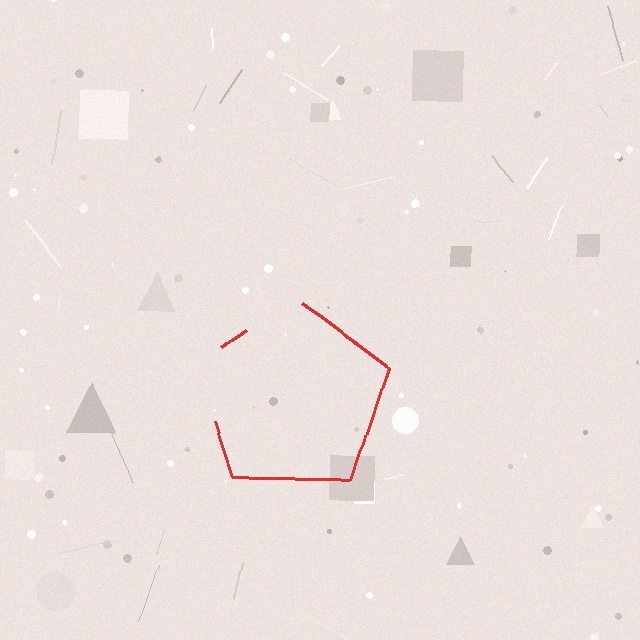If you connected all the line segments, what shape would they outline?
They would outline a pentagon.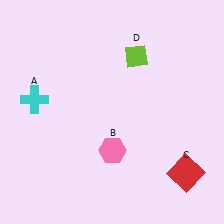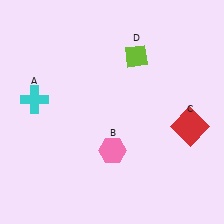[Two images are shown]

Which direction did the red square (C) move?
The red square (C) moved up.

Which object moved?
The red square (C) moved up.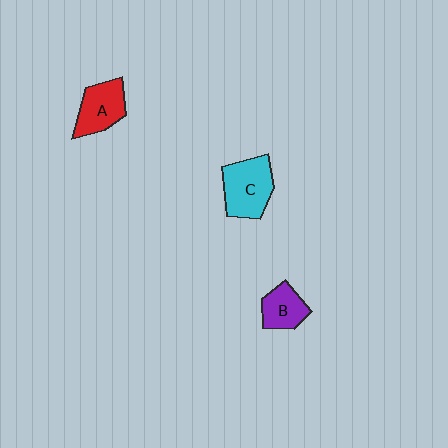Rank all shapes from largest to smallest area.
From largest to smallest: C (cyan), A (red), B (purple).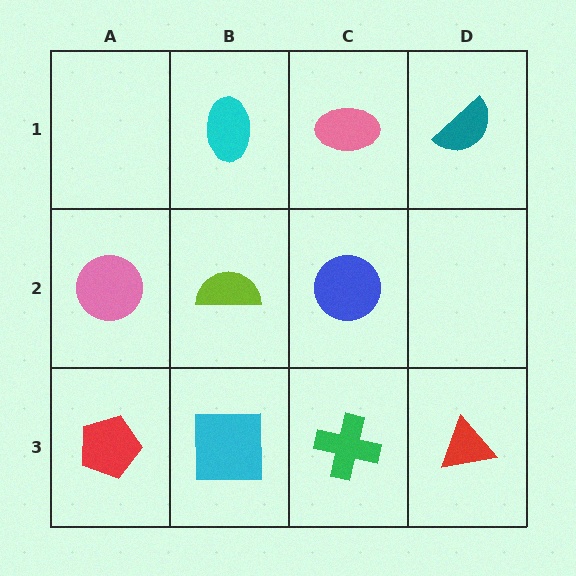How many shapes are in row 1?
3 shapes.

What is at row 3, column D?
A red triangle.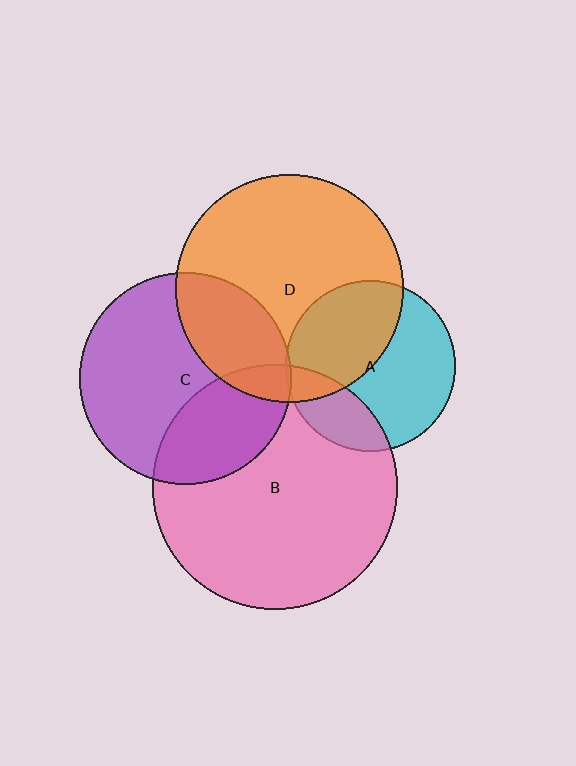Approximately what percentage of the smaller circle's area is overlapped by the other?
Approximately 20%.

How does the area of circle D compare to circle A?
Approximately 1.8 times.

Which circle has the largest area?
Circle B (pink).